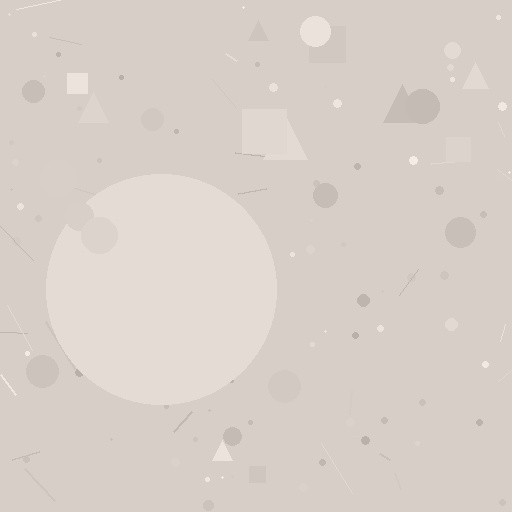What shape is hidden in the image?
A circle is hidden in the image.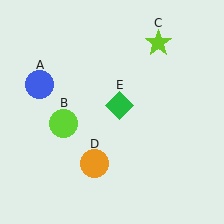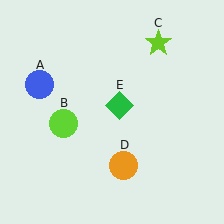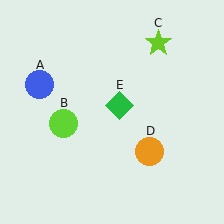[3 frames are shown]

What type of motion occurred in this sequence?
The orange circle (object D) rotated counterclockwise around the center of the scene.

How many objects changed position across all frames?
1 object changed position: orange circle (object D).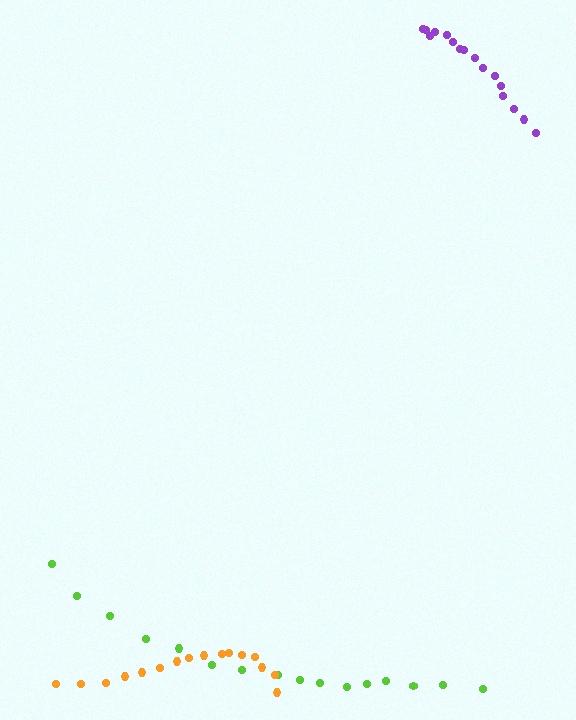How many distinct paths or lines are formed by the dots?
There are 3 distinct paths.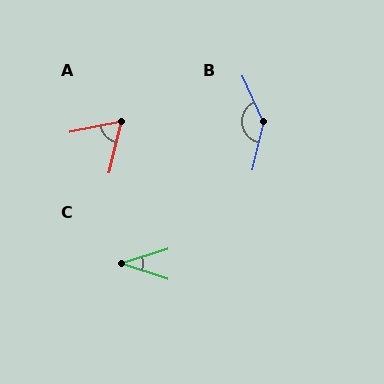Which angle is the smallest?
C, at approximately 36 degrees.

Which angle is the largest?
B, at approximately 143 degrees.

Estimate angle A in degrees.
Approximately 64 degrees.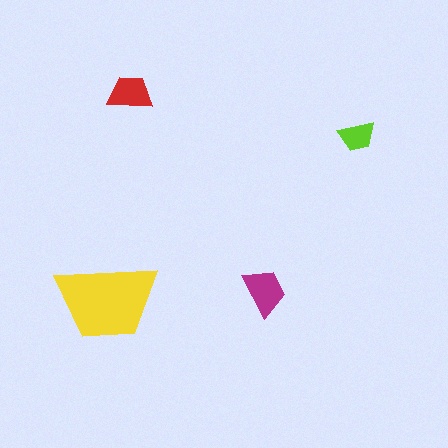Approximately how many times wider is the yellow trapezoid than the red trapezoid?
About 2 times wider.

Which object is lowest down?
The yellow trapezoid is bottommost.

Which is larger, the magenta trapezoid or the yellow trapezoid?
The yellow one.